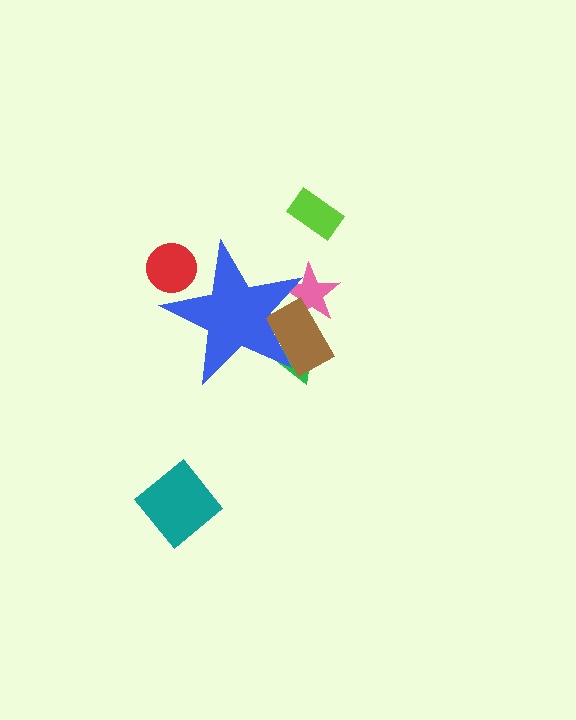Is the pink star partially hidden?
Yes, the pink star is partially hidden behind the blue star.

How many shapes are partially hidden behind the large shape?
4 shapes are partially hidden.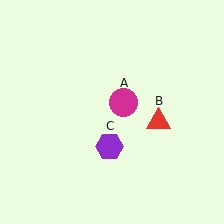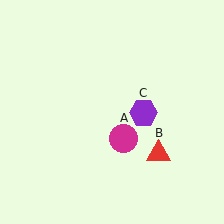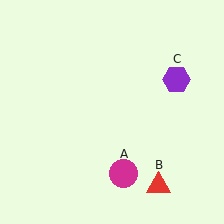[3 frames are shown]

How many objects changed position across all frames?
3 objects changed position: magenta circle (object A), red triangle (object B), purple hexagon (object C).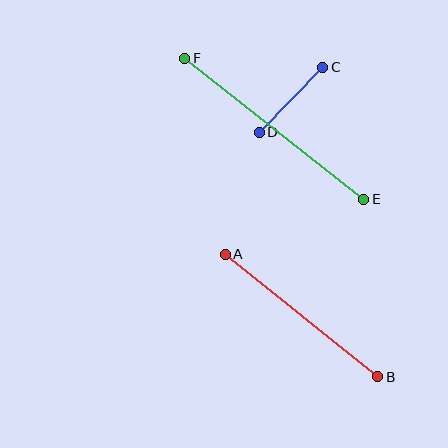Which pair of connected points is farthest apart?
Points E and F are farthest apart.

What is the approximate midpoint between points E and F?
The midpoint is at approximately (274, 129) pixels.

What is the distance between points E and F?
The distance is approximately 228 pixels.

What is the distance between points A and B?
The distance is approximately 195 pixels.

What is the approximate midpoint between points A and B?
The midpoint is at approximately (301, 316) pixels.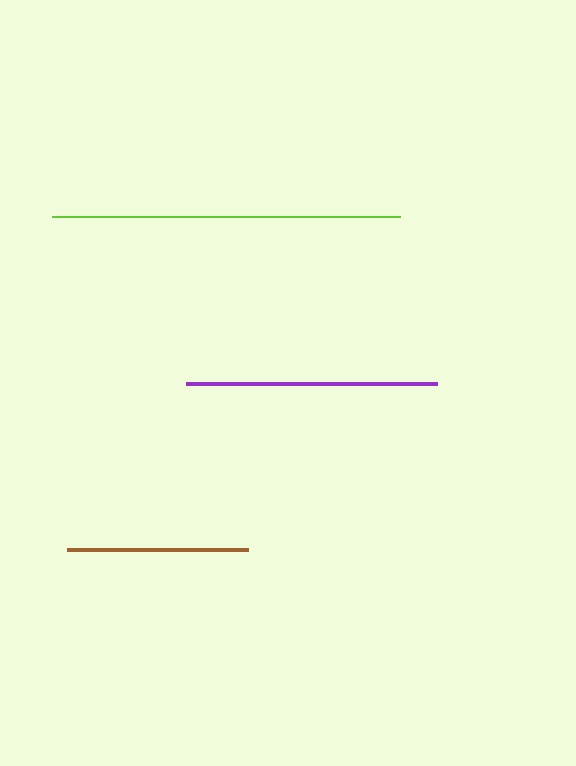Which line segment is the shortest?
The brown line is the shortest at approximately 182 pixels.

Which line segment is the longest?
The lime line is the longest at approximately 349 pixels.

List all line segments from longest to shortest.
From longest to shortest: lime, purple, brown.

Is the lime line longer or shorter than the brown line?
The lime line is longer than the brown line.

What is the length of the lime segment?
The lime segment is approximately 349 pixels long.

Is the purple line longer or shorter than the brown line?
The purple line is longer than the brown line.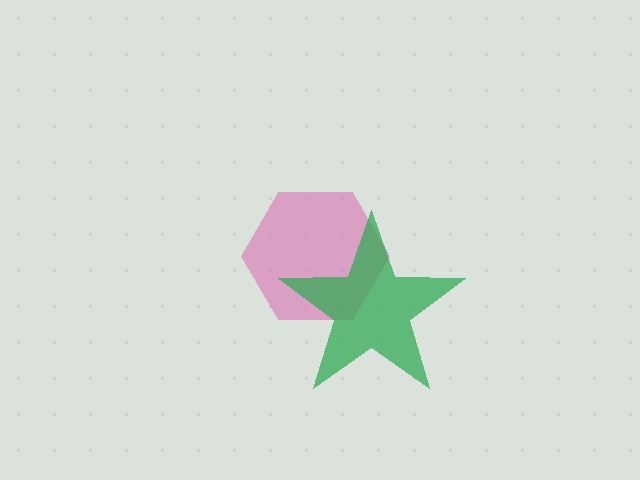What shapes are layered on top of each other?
The layered shapes are: a pink hexagon, a green star.